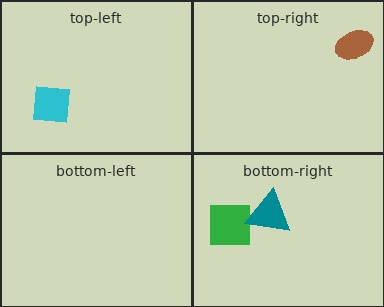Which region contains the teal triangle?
The bottom-right region.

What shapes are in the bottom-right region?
The green square, the teal triangle.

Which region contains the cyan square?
The top-left region.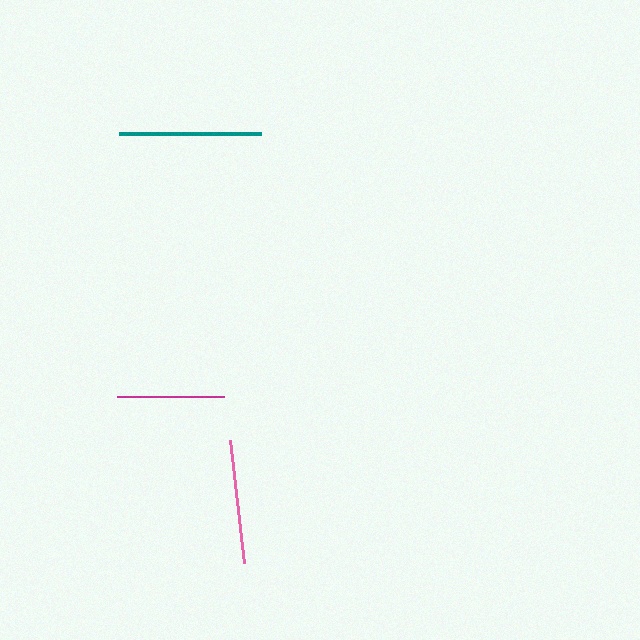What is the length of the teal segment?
The teal segment is approximately 141 pixels long.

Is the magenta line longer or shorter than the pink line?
The pink line is longer than the magenta line.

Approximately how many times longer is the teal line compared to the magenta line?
The teal line is approximately 1.3 times the length of the magenta line.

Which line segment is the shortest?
The magenta line is the shortest at approximately 107 pixels.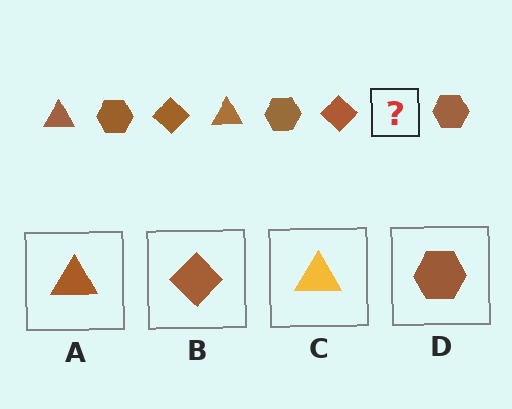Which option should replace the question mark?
Option A.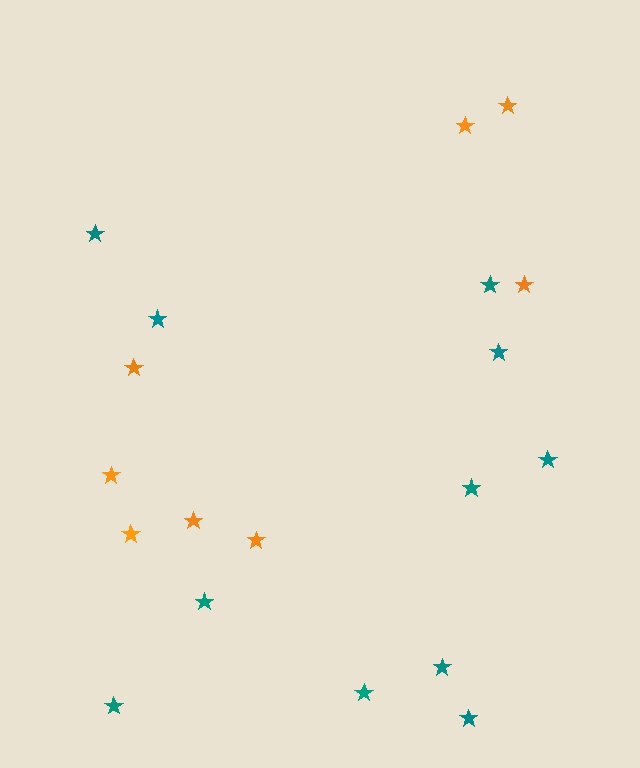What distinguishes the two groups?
There are 2 groups: one group of teal stars (11) and one group of orange stars (8).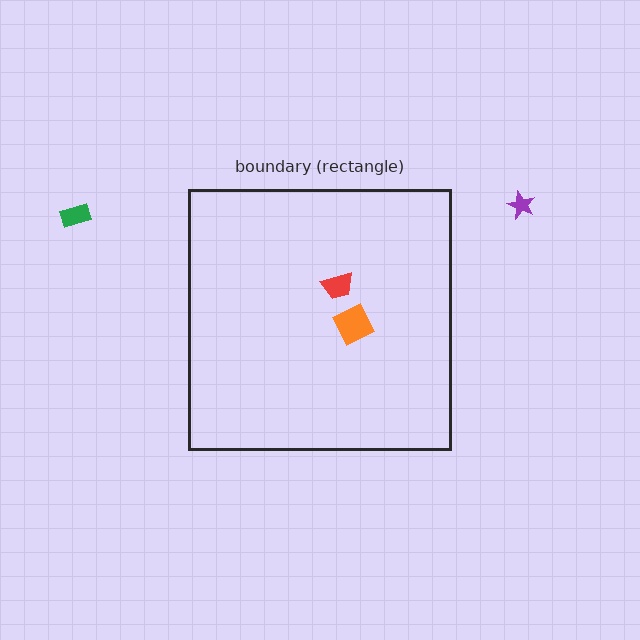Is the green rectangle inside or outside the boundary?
Outside.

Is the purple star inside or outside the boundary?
Outside.